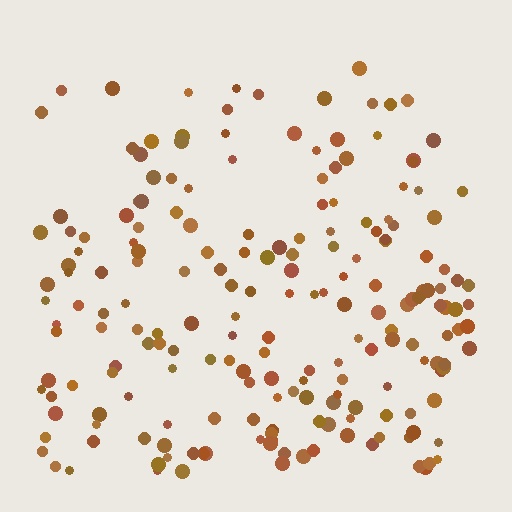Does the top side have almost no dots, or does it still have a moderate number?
Still a moderate number, just noticeably fewer than the bottom.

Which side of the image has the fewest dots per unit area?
The top.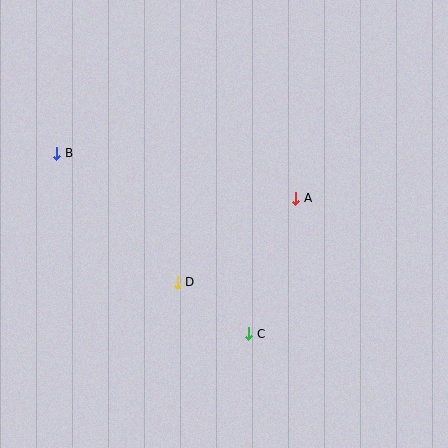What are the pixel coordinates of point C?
Point C is at (249, 334).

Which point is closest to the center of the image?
Point D at (177, 282) is closest to the center.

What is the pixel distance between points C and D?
The distance between C and D is 88 pixels.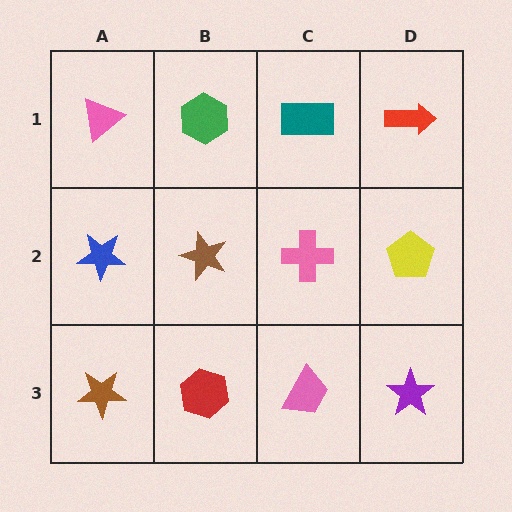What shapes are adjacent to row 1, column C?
A pink cross (row 2, column C), a green hexagon (row 1, column B), a red arrow (row 1, column D).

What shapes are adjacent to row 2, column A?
A pink triangle (row 1, column A), a brown star (row 3, column A), a brown star (row 2, column B).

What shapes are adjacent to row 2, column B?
A green hexagon (row 1, column B), a red hexagon (row 3, column B), a blue star (row 2, column A), a pink cross (row 2, column C).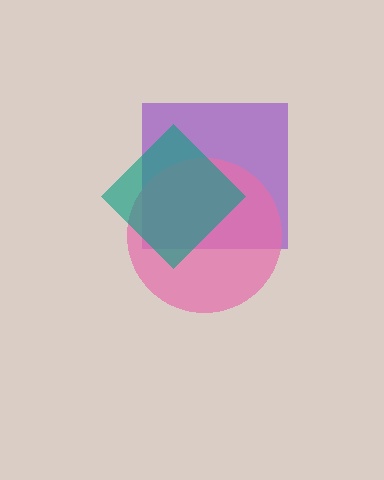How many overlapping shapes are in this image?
There are 3 overlapping shapes in the image.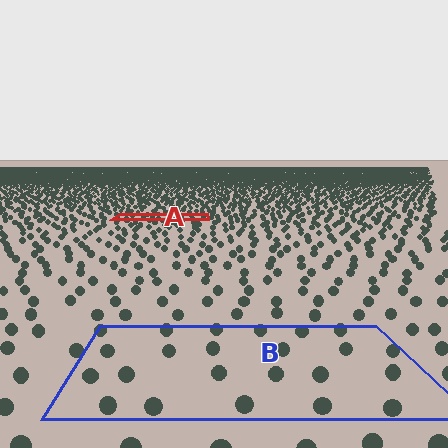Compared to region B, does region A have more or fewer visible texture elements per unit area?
Region A has more texture elements per unit area — they are packed more densely because it is farther away.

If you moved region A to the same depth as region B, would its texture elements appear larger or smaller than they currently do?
They would appear larger. At a closer depth, the same texture elements are projected at a bigger on-screen size.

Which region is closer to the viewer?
Region B is closer. The texture elements there are larger and more spread out.